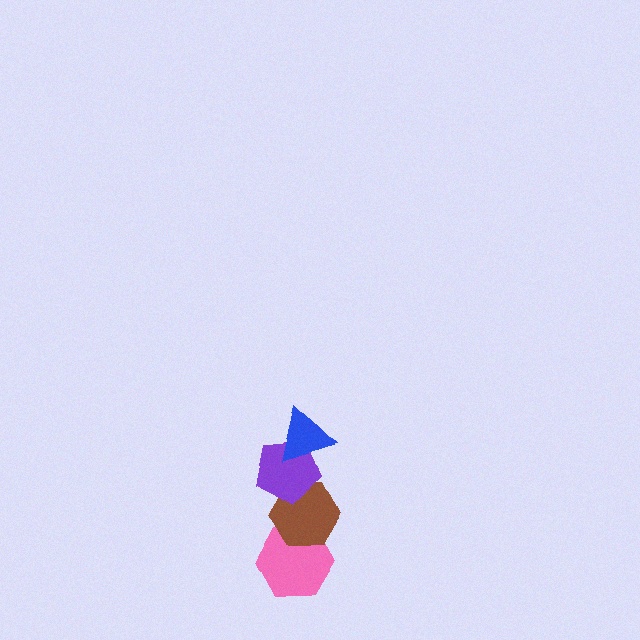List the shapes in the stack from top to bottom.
From top to bottom: the blue triangle, the purple pentagon, the brown hexagon, the pink hexagon.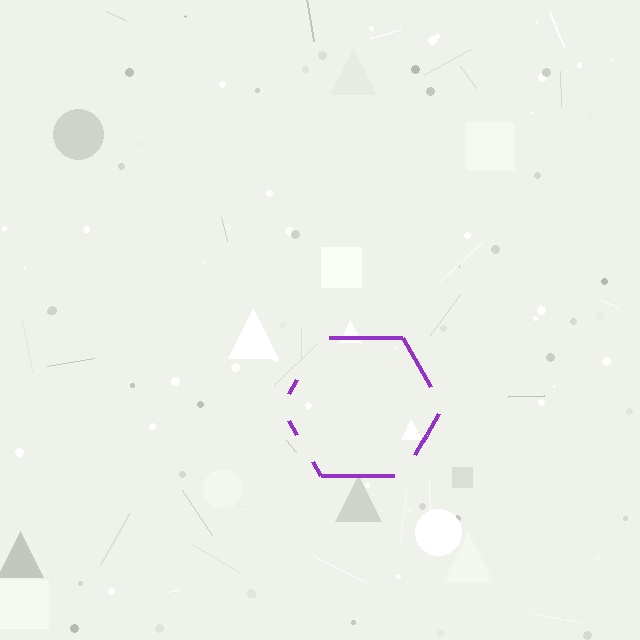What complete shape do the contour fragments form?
The contour fragments form a hexagon.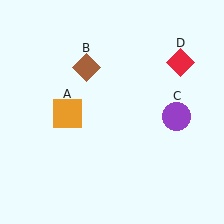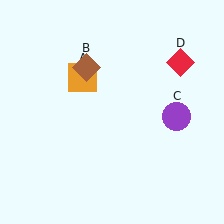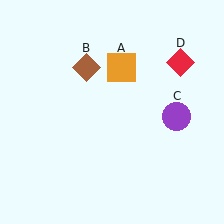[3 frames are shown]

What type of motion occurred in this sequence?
The orange square (object A) rotated clockwise around the center of the scene.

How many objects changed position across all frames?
1 object changed position: orange square (object A).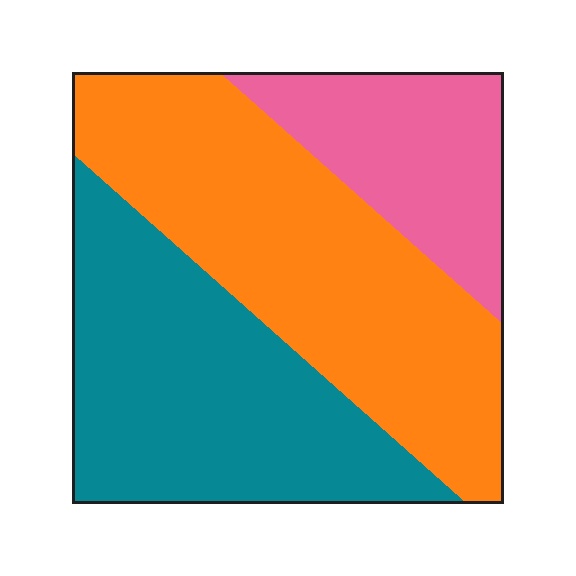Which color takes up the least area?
Pink, at roughly 20%.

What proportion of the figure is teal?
Teal takes up about three eighths (3/8) of the figure.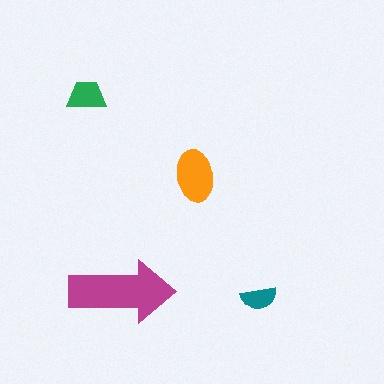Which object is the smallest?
The teal semicircle.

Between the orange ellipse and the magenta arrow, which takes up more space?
The magenta arrow.